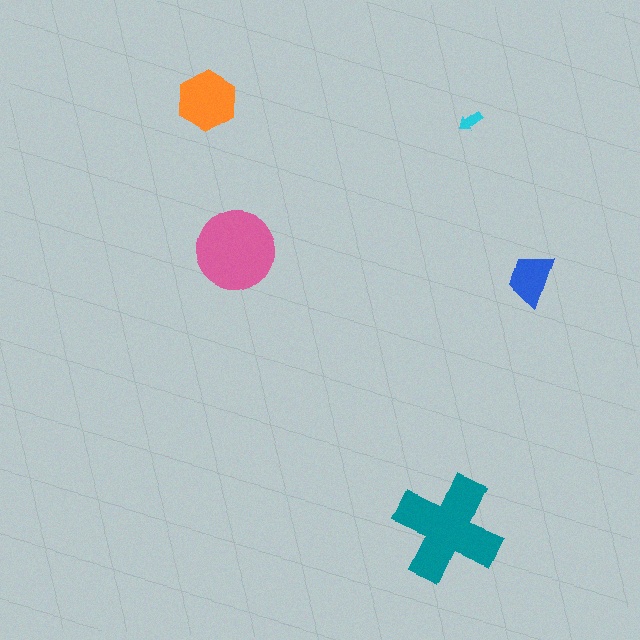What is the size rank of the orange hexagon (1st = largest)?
3rd.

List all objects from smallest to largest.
The cyan arrow, the blue trapezoid, the orange hexagon, the pink circle, the teal cross.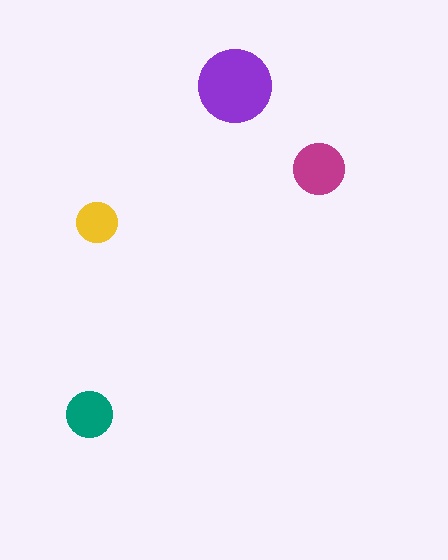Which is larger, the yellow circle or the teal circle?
The teal one.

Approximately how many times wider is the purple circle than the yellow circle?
About 2 times wider.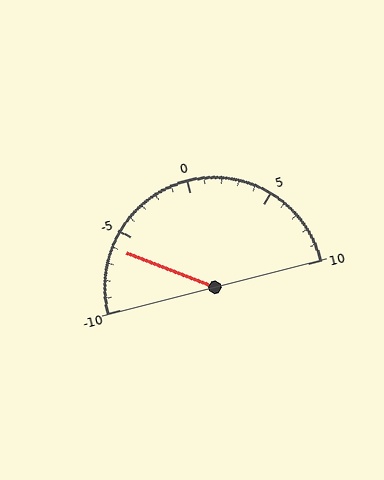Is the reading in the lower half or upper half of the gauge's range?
The reading is in the lower half of the range (-10 to 10).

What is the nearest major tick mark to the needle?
The nearest major tick mark is -5.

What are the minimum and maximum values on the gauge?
The gauge ranges from -10 to 10.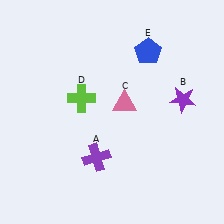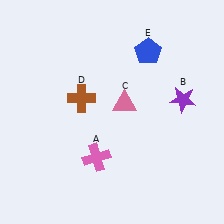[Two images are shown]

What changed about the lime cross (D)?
In Image 1, D is lime. In Image 2, it changed to brown.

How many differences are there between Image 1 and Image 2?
There are 2 differences between the two images.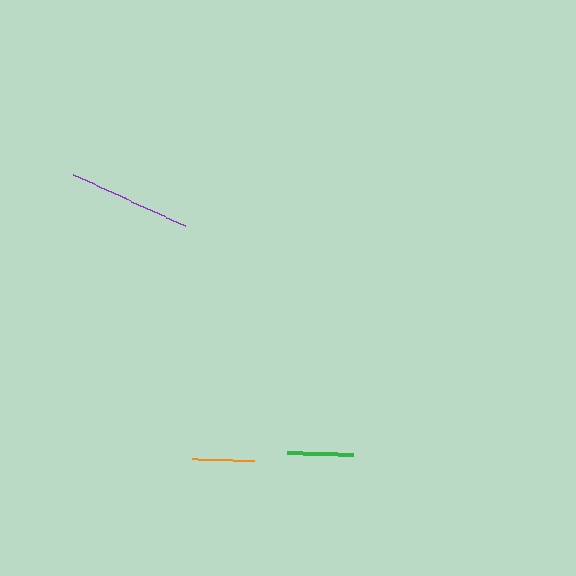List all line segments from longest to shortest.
From longest to shortest: purple, green, orange.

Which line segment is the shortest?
The orange line is the shortest at approximately 62 pixels.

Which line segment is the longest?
The purple line is the longest at approximately 123 pixels.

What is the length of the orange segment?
The orange segment is approximately 62 pixels long.